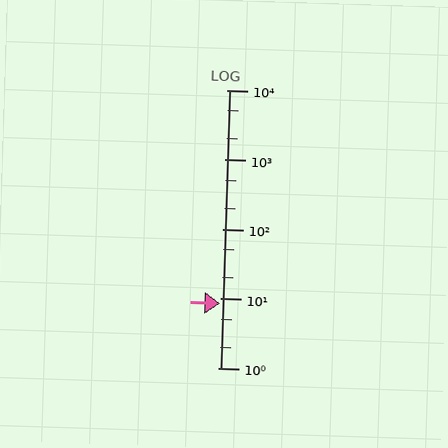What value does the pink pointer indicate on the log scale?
The pointer indicates approximately 8.4.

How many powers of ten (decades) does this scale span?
The scale spans 4 decades, from 1 to 10000.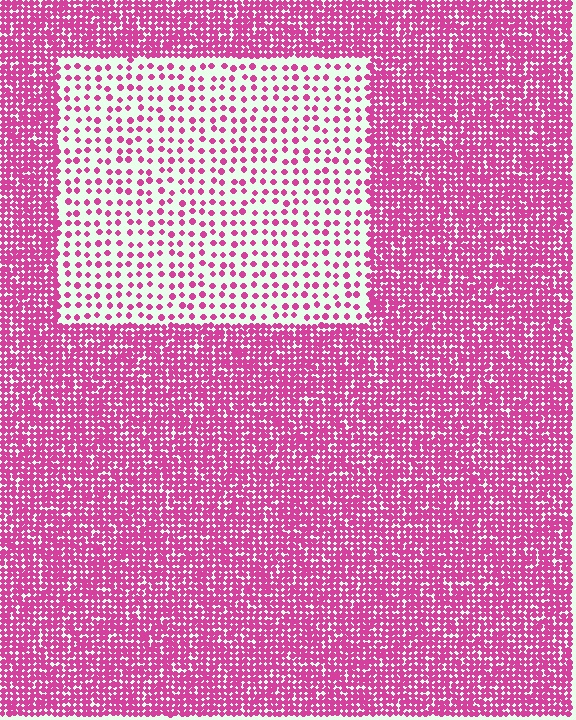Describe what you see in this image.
The image contains small magenta elements arranged at two different densities. A rectangle-shaped region is visible where the elements are less densely packed than the surrounding area.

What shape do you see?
I see a rectangle.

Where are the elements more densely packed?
The elements are more densely packed outside the rectangle boundary.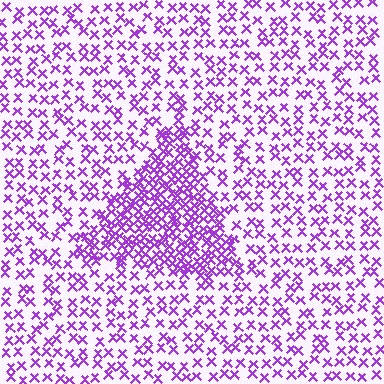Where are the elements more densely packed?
The elements are more densely packed inside the triangle boundary.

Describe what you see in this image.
The image contains small purple elements arranged at two different densities. A triangle-shaped region is visible where the elements are more densely packed than the surrounding area.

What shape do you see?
I see a triangle.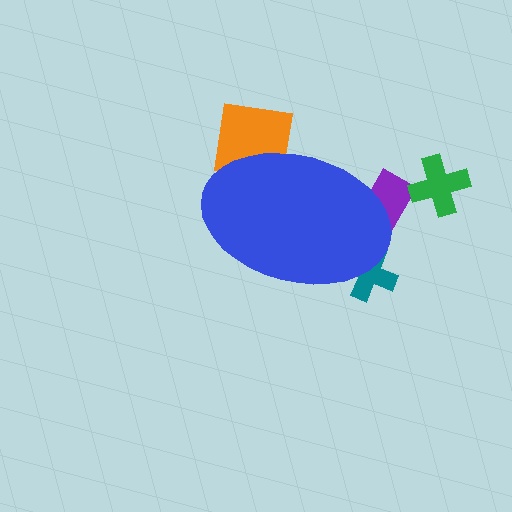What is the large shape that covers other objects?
A blue ellipse.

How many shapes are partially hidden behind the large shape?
3 shapes are partially hidden.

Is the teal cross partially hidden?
Yes, the teal cross is partially hidden behind the blue ellipse.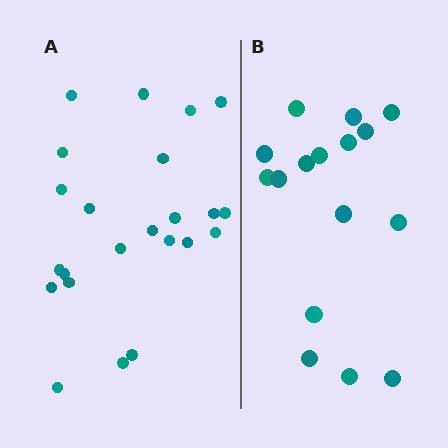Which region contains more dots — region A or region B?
Region A (the left region) has more dots.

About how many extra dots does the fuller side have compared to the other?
Region A has roughly 8 or so more dots than region B.